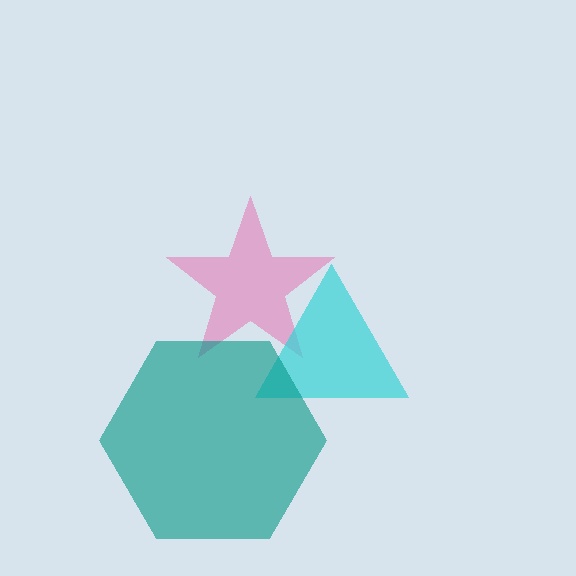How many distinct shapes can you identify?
There are 3 distinct shapes: a pink star, a cyan triangle, a teal hexagon.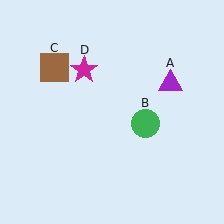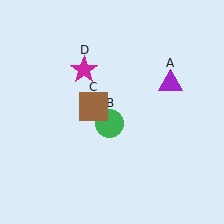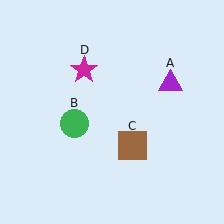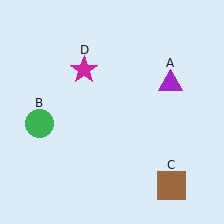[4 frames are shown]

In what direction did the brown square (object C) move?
The brown square (object C) moved down and to the right.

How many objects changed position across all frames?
2 objects changed position: green circle (object B), brown square (object C).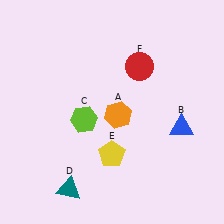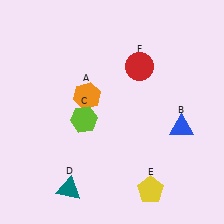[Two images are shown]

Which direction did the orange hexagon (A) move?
The orange hexagon (A) moved left.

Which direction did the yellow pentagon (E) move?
The yellow pentagon (E) moved right.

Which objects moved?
The objects that moved are: the orange hexagon (A), the yellow pentagon (E).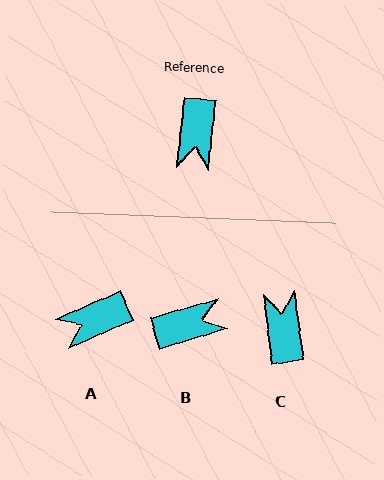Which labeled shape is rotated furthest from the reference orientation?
C, about 167 degrees away.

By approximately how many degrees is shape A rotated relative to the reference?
Approximately 60 degrees clockwise.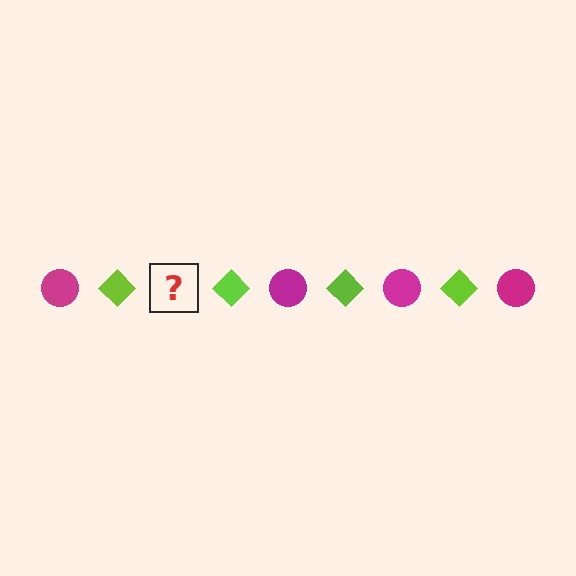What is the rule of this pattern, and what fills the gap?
The rule is that the pattern alternates between magenta circle and lime diamond. The gap should be filled with a magenta circle.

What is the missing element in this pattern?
The missing element is a magenta circle.